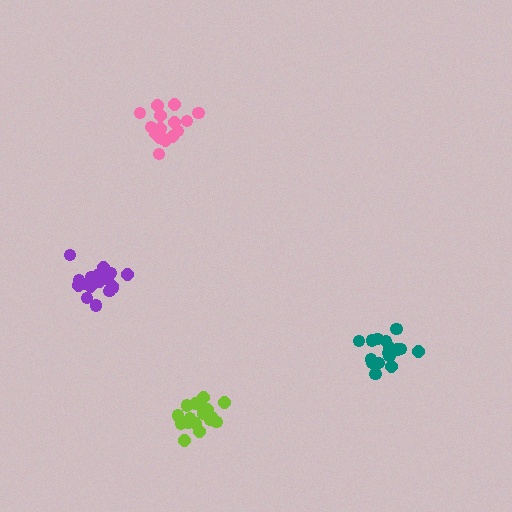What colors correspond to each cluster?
The clusters are colored: purple, lime, pink, teal.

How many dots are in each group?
Group 1: 20 dots, Group 2: 18 dots, Group 3: 17 dots, Group 4: 16 dots (71 total).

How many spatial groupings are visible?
There are 4 spatial groupings.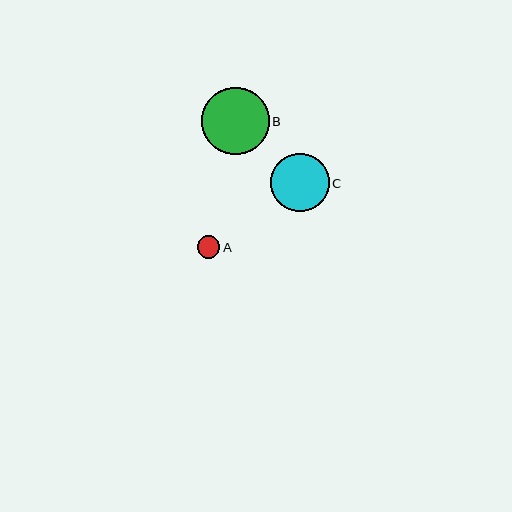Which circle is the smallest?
Circle A is the smallest with a size of approximately 22 pixels.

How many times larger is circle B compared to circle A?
Circle B is approximately 3.0 times the size of circle A.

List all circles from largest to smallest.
From largest to smallest: B, C, A.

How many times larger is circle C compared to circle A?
Circle C is approximately 2.6 times the size of circle A.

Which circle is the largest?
Circle B is the largest with a size of approximately 67 pixels.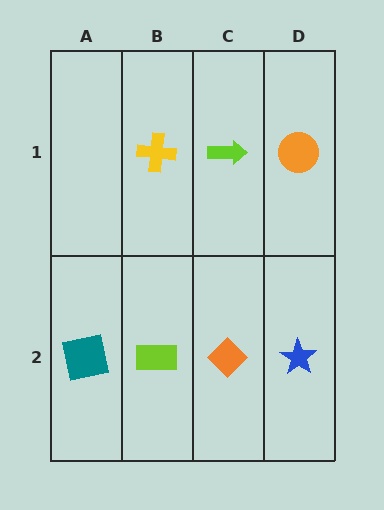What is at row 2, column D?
A blue star.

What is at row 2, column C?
An orange diamond.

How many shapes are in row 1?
3 shapes.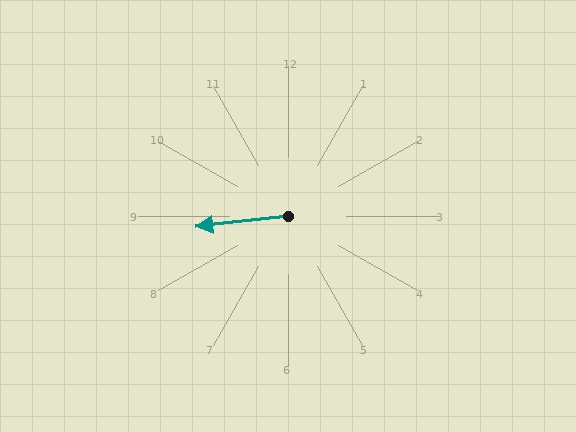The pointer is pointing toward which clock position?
Roughly 9 o'clock.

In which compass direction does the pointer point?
West.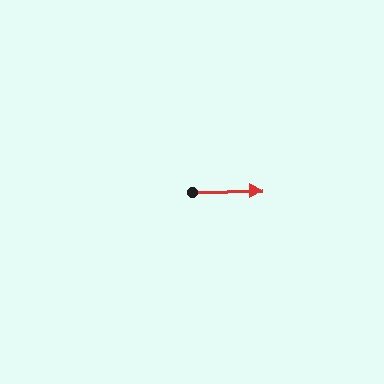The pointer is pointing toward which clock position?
Roughly 3 o'clock.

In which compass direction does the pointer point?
East.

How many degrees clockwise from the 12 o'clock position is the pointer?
Approximately 89 degrees.